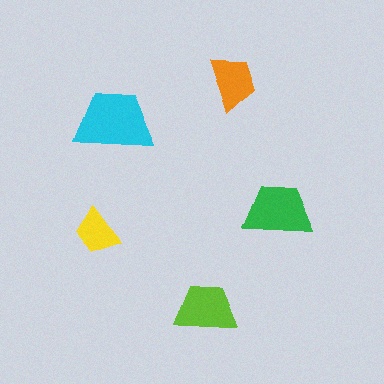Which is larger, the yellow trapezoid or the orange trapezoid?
The orange one.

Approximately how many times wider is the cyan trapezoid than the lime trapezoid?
About 1.5 times wider.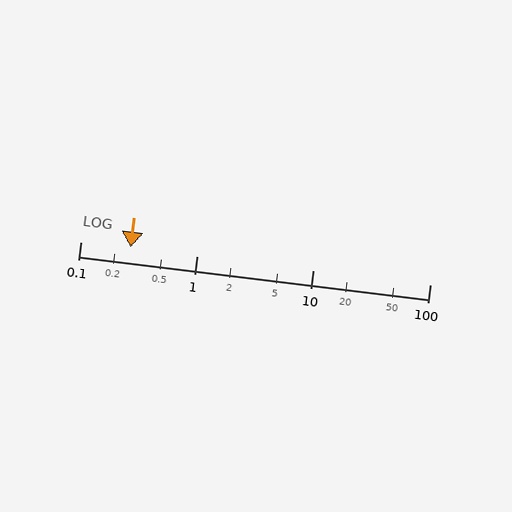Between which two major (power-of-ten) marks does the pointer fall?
The pointer is between 0.1 and 1.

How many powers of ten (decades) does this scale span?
The scale spans 3 decades, from 0.1 to 100.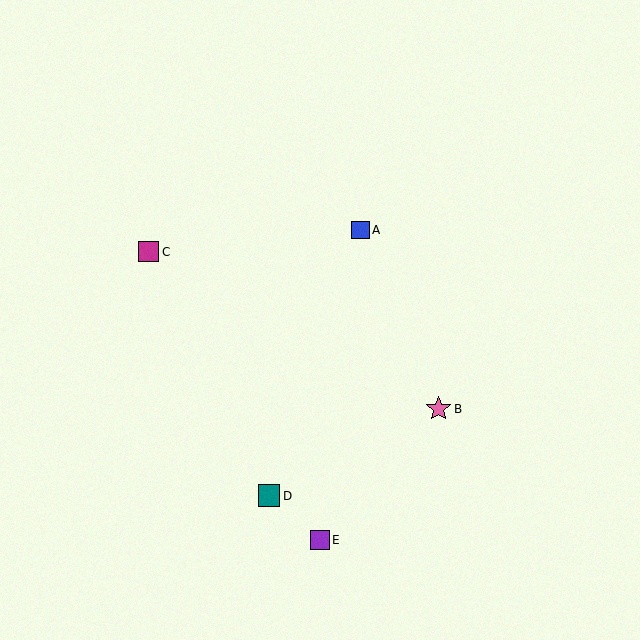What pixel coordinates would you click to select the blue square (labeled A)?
Click at (360, 230) to select the blue square A.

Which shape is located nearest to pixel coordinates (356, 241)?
The blue square (labeled A) at (360, 230) is nearest to that location.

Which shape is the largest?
The pink star (labeled B) is the largest.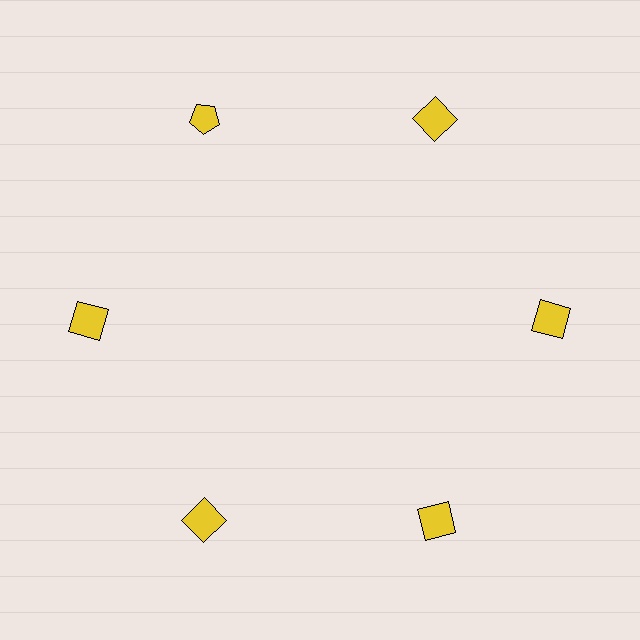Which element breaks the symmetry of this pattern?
The yellow pentagon at roughly the 11 o'clock position breaks the symmetry. All other shapes are yellow squares.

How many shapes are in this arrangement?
There are 6 shapes arranged in a ring pattern.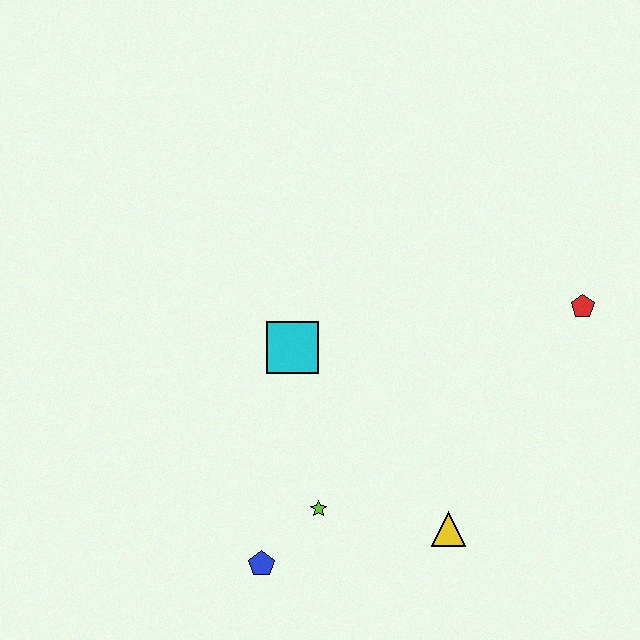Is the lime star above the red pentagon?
No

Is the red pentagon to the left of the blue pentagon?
No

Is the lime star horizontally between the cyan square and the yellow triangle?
Yes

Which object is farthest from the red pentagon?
The blue pentagon is farthest from the red pentagon.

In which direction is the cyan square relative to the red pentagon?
The cyan square is to the left of the red pentagon.